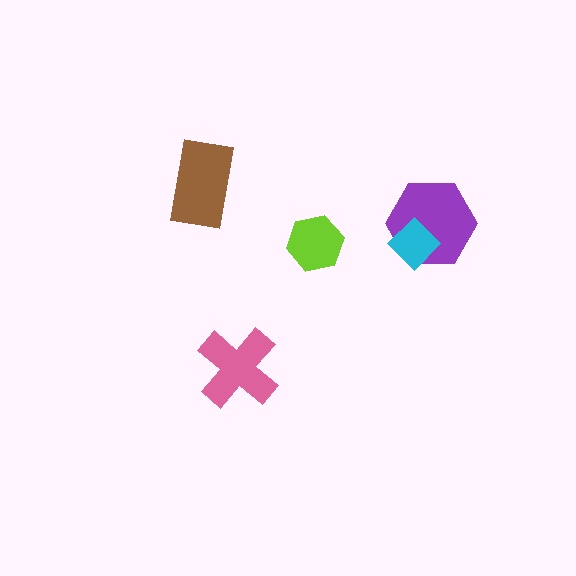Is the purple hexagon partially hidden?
Yes, it is partially covered by another shape.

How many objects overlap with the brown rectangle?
0 objects overlap with the brown rectangle.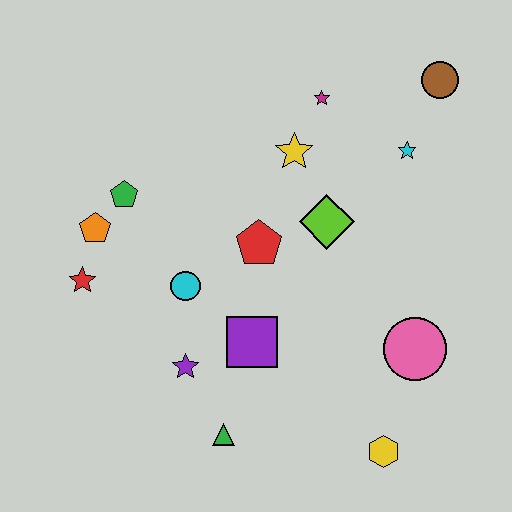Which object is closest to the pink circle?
The yellow hexagon is closest to the pink circle.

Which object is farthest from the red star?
The brown circle is farthest from the red star.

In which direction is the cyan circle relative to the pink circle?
The cyan circle is to the left of the pink circle.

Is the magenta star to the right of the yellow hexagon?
No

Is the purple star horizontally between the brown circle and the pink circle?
No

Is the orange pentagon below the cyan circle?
No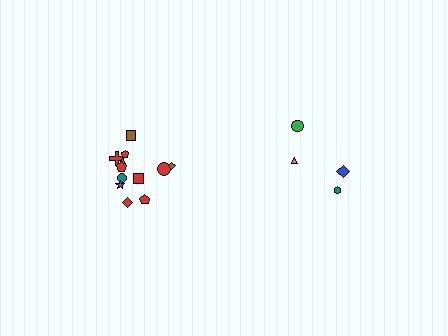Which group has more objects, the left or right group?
The left group.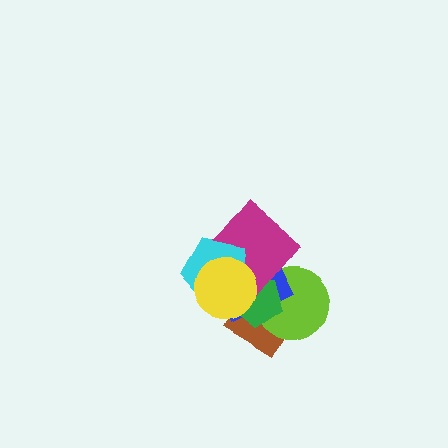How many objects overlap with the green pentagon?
6 objects overlap with the green pentagon.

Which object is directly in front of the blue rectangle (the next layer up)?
The green pentagon is directly in front of the blue rectangle.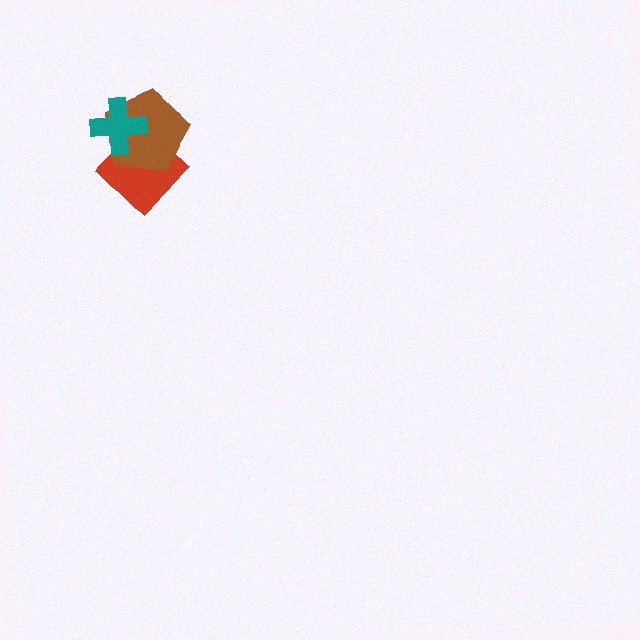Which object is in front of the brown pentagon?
The teal cross is in front of the brown pentagon.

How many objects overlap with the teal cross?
2 objects overlap with the teal cross.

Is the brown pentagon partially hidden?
Yes, it is partially covered by another shape.